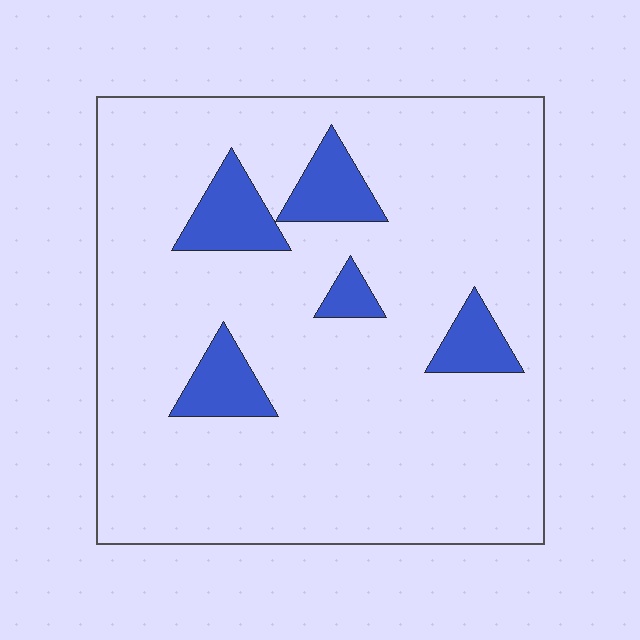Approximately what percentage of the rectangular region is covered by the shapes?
Approximately 10%.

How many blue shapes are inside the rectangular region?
5.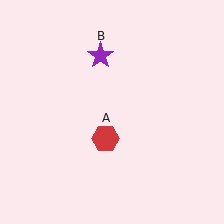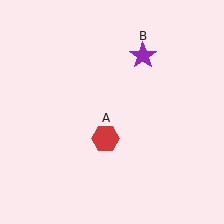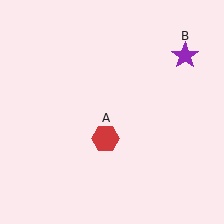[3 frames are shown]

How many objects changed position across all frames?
1 object changed position: purple star (object B).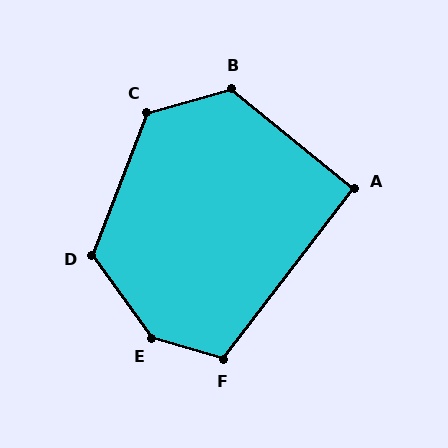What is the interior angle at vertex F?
Approximately 111 degrees (obtuse).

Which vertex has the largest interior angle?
E, at approximately 142 degrees.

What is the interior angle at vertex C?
Approximately 127 degrees (obtuse).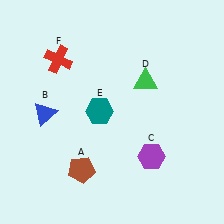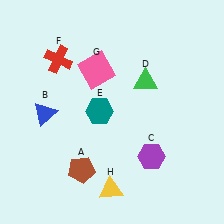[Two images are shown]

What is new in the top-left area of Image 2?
A pink square (G) was added in the top-left area of Image 2.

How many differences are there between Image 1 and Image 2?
There are 2 differences between the two images.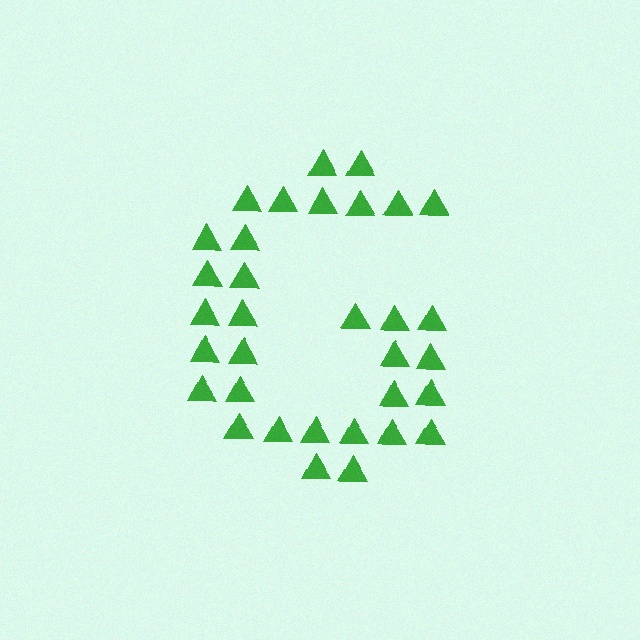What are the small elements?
The small elements are triangles.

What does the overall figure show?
The overall figure shows the letter G.